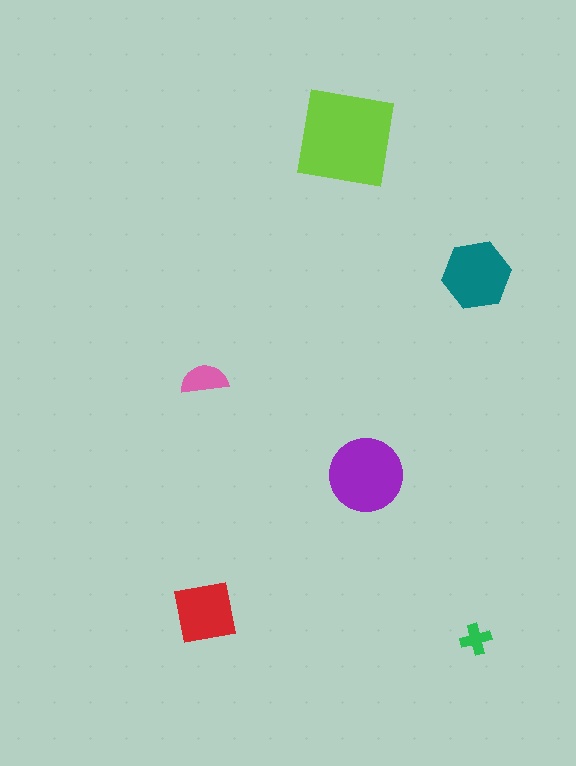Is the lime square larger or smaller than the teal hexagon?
Larger.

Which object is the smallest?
The green cross.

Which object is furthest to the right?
The teal hexagon is rightmost.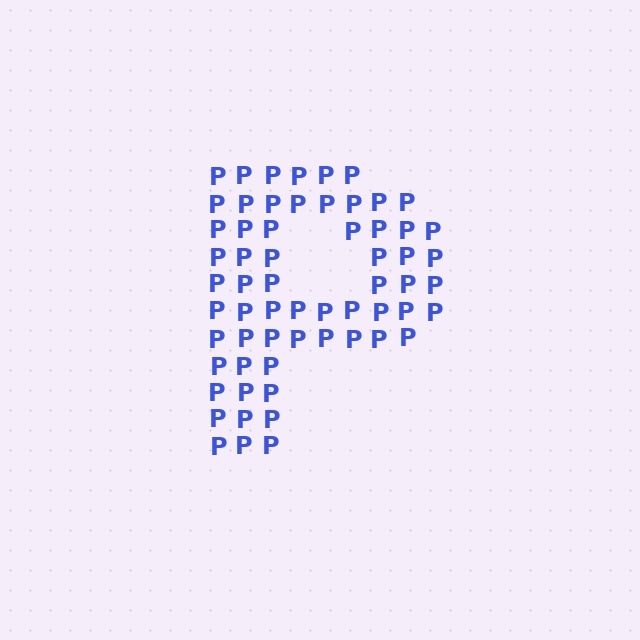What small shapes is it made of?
It is made of small letter P's.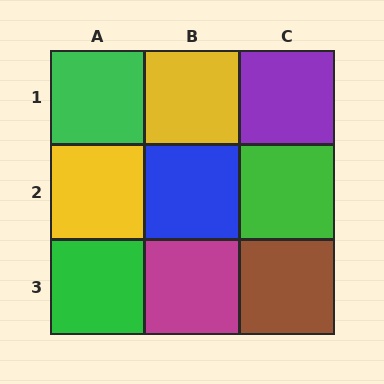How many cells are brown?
1 cell is brown.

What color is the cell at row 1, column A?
Green.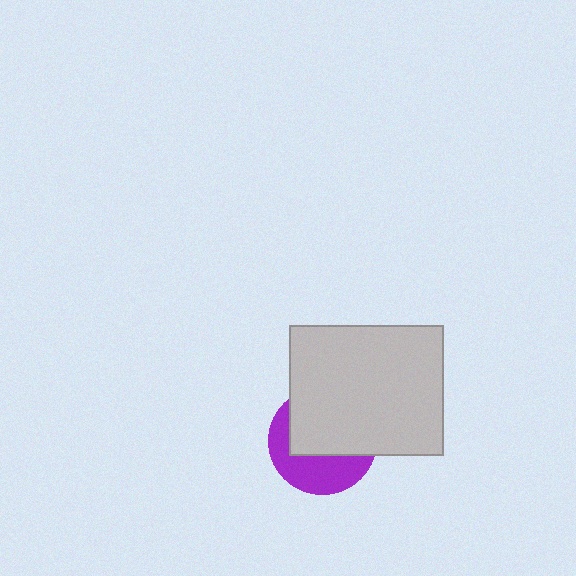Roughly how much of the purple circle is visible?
A small part of it is visible (roughly 43%).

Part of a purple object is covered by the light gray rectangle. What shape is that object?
It is a circle.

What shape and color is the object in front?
The object in front is a light gray rectangle.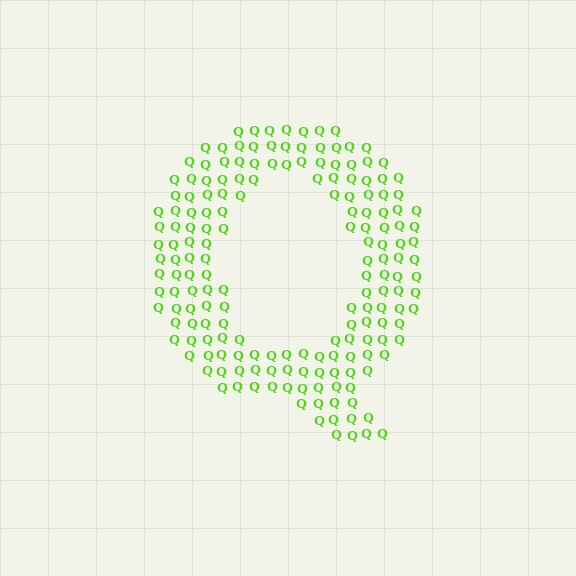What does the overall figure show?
The overall figure shows the letter Q.